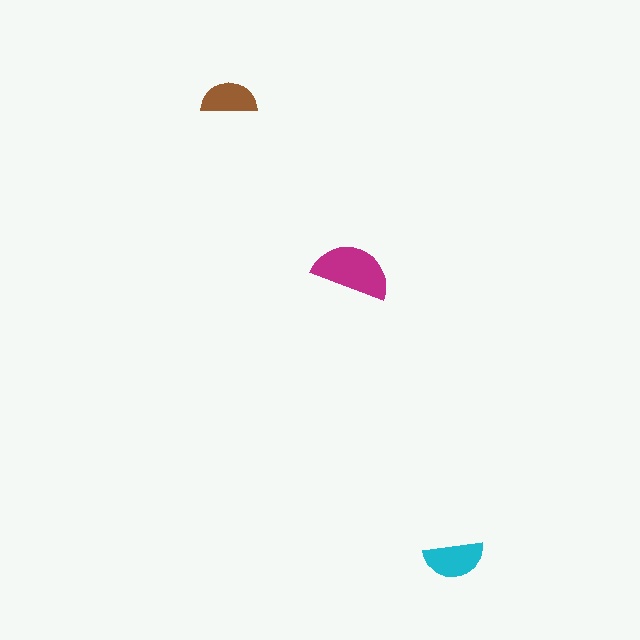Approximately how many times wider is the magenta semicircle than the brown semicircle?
About 1.5 times wider.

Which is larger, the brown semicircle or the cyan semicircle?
The cyan one.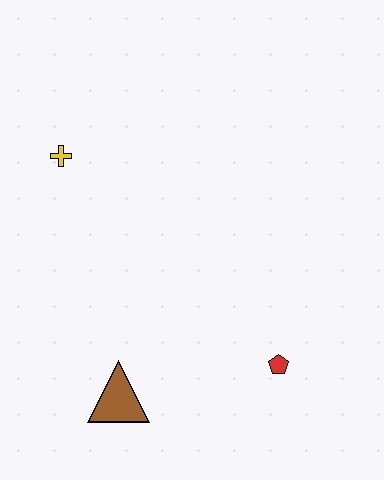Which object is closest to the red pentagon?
The brown triangle is closest to the red pentagon.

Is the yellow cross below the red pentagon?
No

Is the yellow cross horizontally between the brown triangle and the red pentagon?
No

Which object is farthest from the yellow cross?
The red pentagon is farthest from the yellow cross.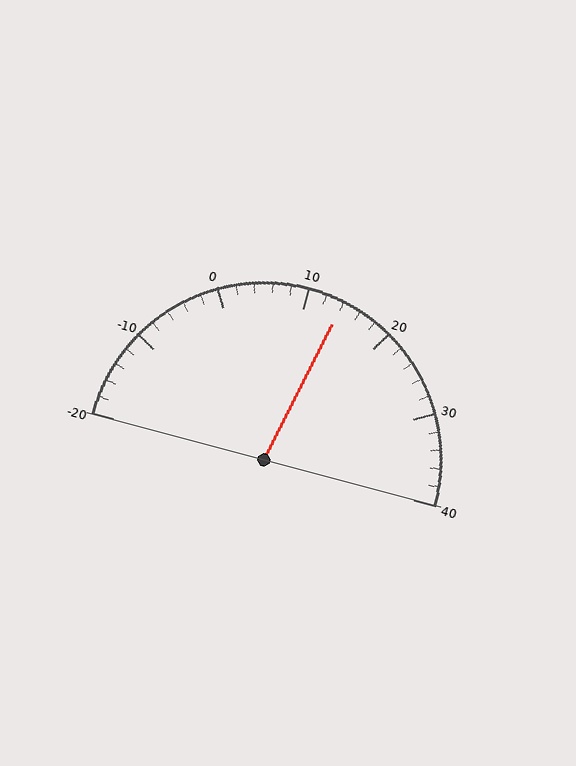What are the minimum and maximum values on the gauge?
The gauge ranges from -20 to 40.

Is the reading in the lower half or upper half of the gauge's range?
The reading is in the upper half of the range (-20 to 40).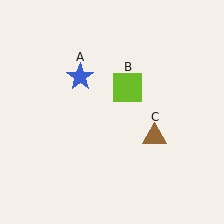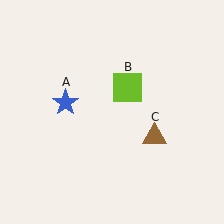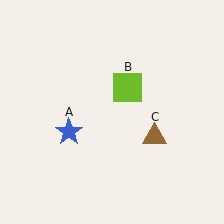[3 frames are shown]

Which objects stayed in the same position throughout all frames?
Lime square (object B) and brown triangle (object C) remained stationary.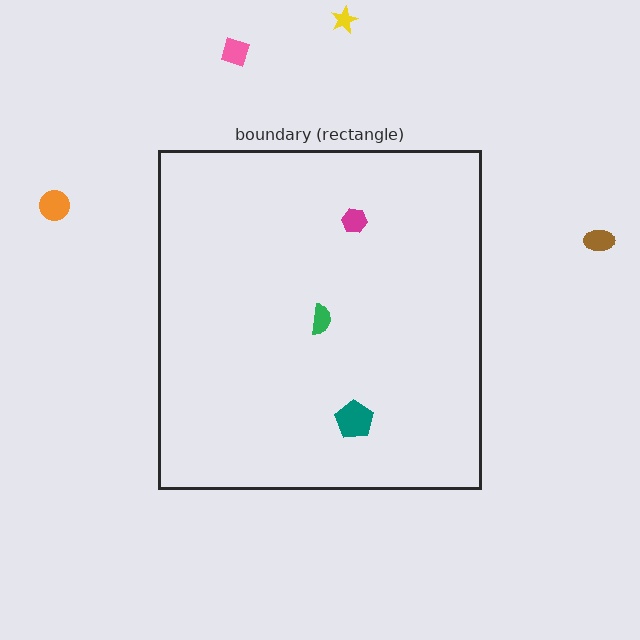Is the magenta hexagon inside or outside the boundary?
Inside.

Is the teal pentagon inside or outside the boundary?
Inside.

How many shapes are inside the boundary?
3 inside, 4 outside.